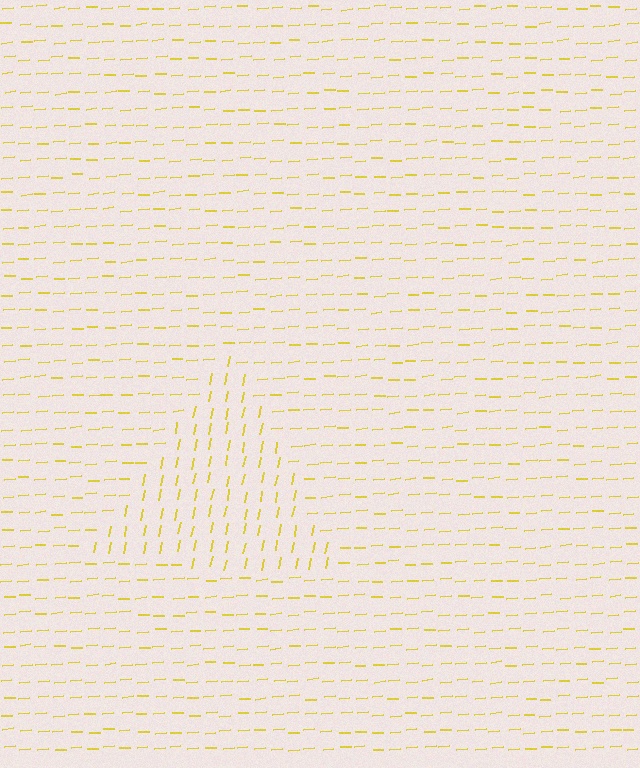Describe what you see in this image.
The image is filled with small yellow line segments. A triangle region in the image has lines oriented differently from the surrounding lines, creating a visible texture boundary.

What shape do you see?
I see a triangle.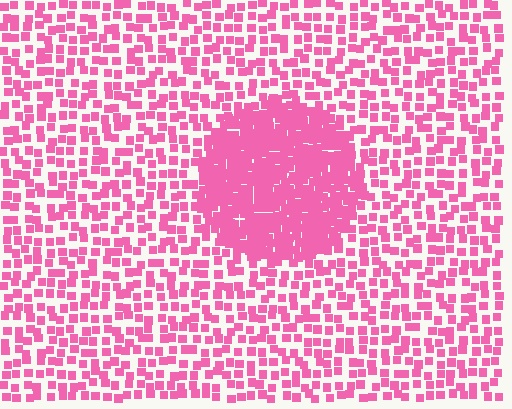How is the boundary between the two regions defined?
The boundary is defined by a change in element density (approximately 2.7x ratio). All elements are the same color, size, and shape.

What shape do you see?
I see a circle.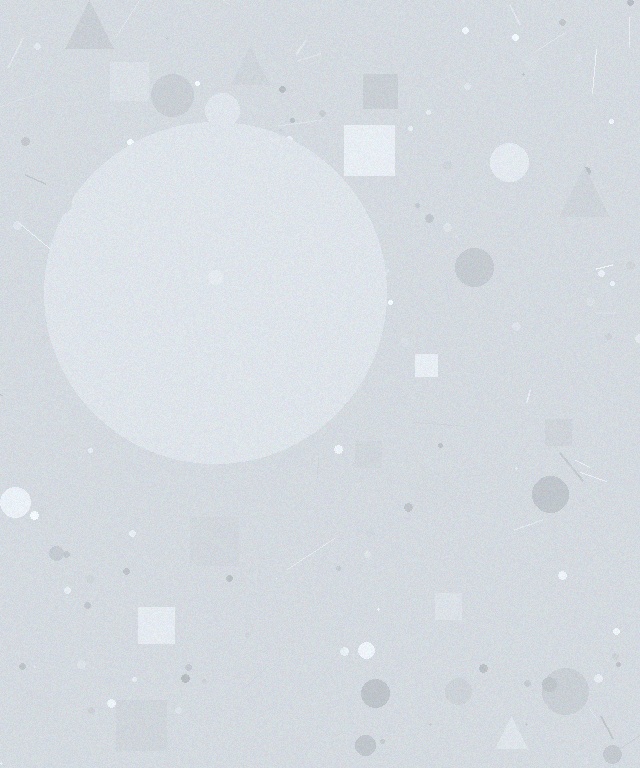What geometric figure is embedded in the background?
A circle is embedded in the background.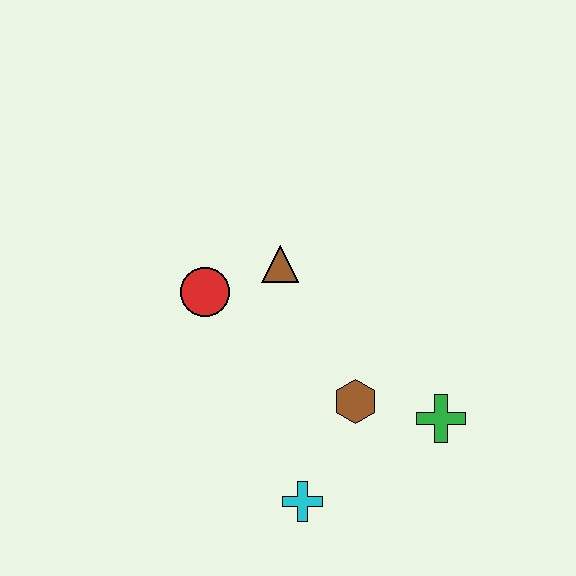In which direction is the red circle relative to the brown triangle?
The red circle is to the left of the brown triangle.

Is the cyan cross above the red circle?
No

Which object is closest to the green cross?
The brown hexagon is closest to the green cross.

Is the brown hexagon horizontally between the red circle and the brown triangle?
No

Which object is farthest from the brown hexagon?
The red circle is farthest from the brown hexagon.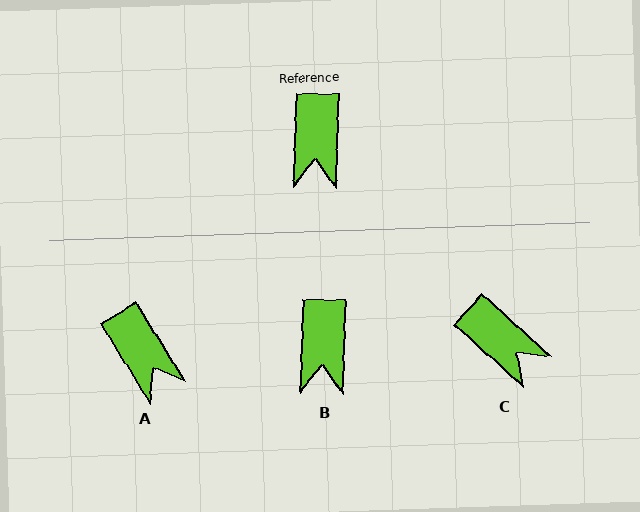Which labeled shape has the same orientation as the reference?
B.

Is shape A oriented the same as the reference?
No, it is off by about 34 degrees.